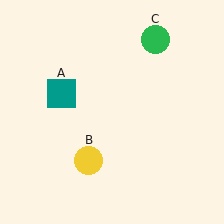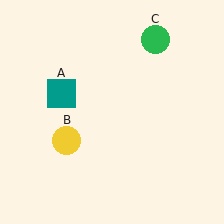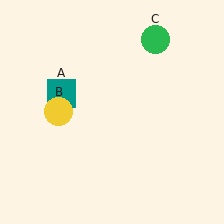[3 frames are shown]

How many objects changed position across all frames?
1 object changed position: yellow circle (object B).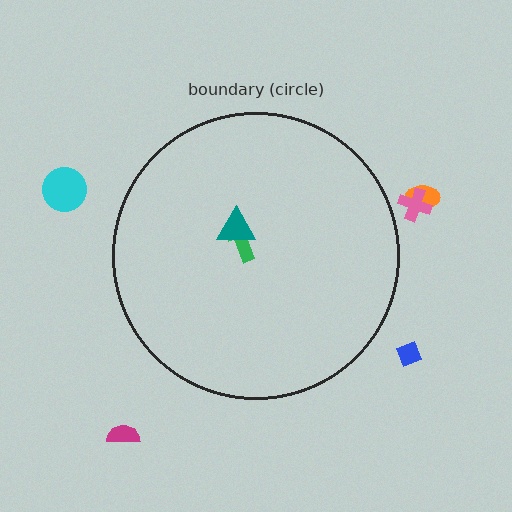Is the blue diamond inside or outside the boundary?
Outside.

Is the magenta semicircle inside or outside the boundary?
Outside.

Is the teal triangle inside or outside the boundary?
Inside.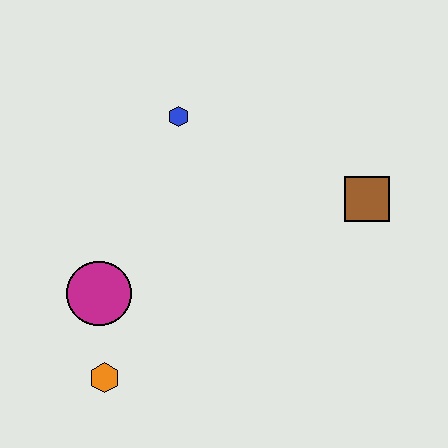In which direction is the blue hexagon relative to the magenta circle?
The blue hexagon is above the magenta circle.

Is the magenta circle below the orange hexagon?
No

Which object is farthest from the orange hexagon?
The brown square is farthest from the orange hexagon.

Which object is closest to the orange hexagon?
The magenta circle is closest to the orange hexagon.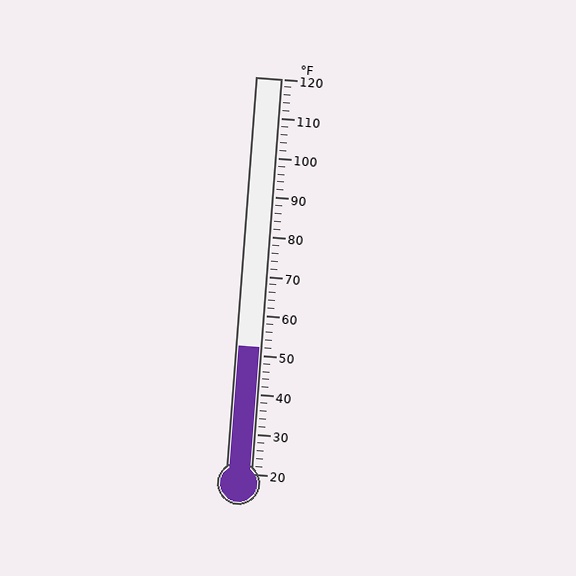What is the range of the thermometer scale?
The thermometer scale ranges from 20°F to 120°F.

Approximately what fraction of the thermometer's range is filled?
The thermometer is filled to approximately 30% of its range.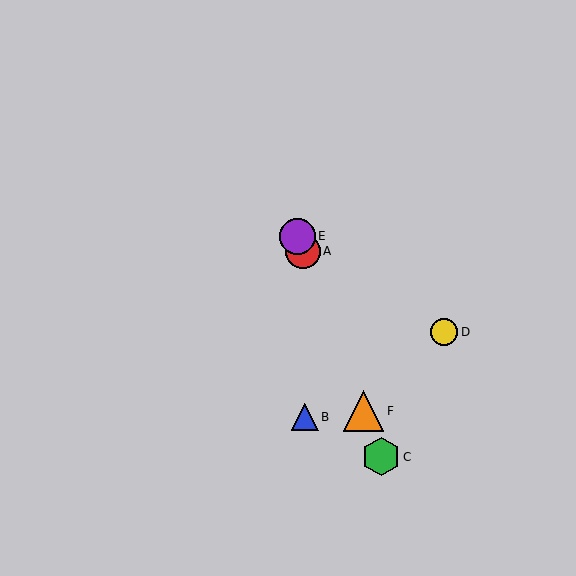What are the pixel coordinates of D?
Object D is at (444, 332).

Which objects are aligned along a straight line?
Objects A, C, E, F are aligned along a straight line.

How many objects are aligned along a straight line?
4 objects (A, C, E, F) are aligned along a straight line.